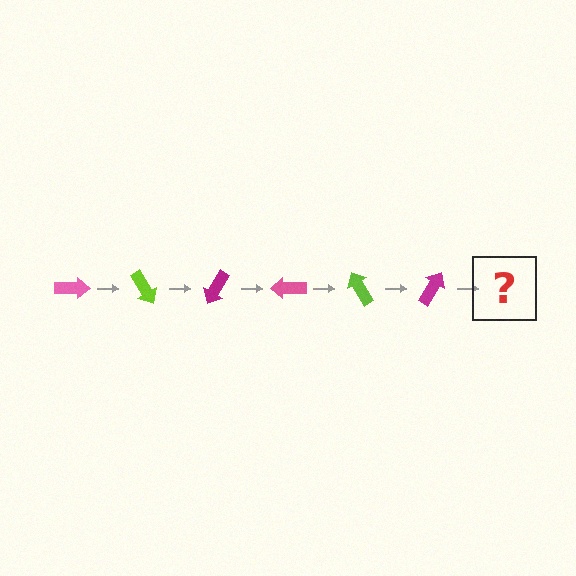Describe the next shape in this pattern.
It should be a pink arrow, rotated 360 degrees from the start.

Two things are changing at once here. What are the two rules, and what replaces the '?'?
The two rules are that it rotates 60 degrees each step and the color cycles through pink, lime, and magenta. The '?' should be a pink arrow, rotated 360 degrees from the start.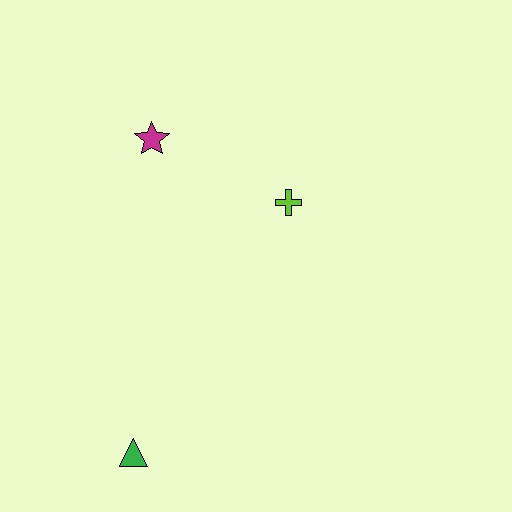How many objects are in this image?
There are 3 objects.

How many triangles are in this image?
There is 1 triangle.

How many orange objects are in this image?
There are no orange objects.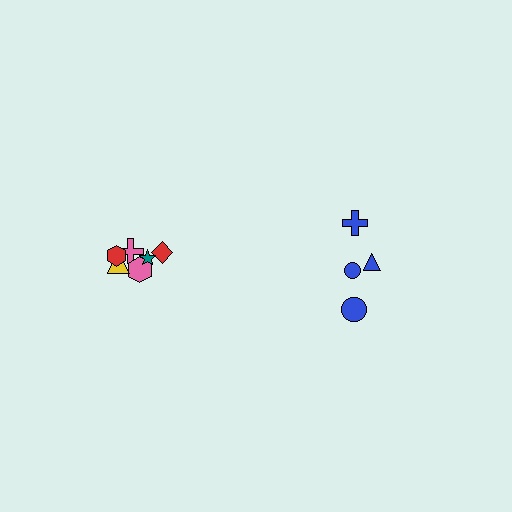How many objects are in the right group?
There are 4 objects.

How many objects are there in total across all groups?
There are 10 objects.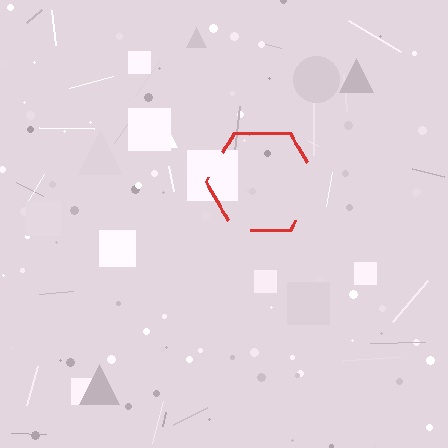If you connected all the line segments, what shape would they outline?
They would outline a hexagon.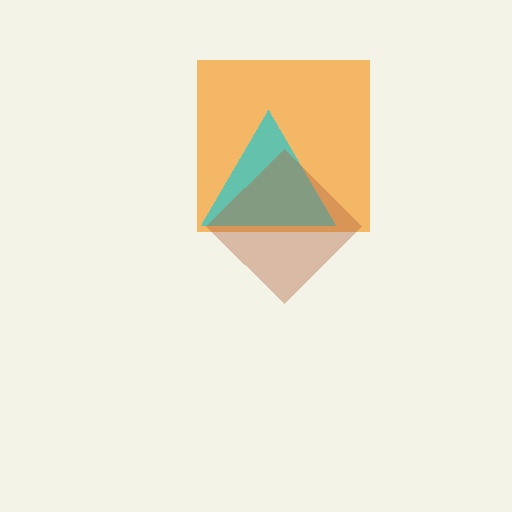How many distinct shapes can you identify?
There are 3 distinct shapes: an orange square, a cyan triangle, a brown diamond.